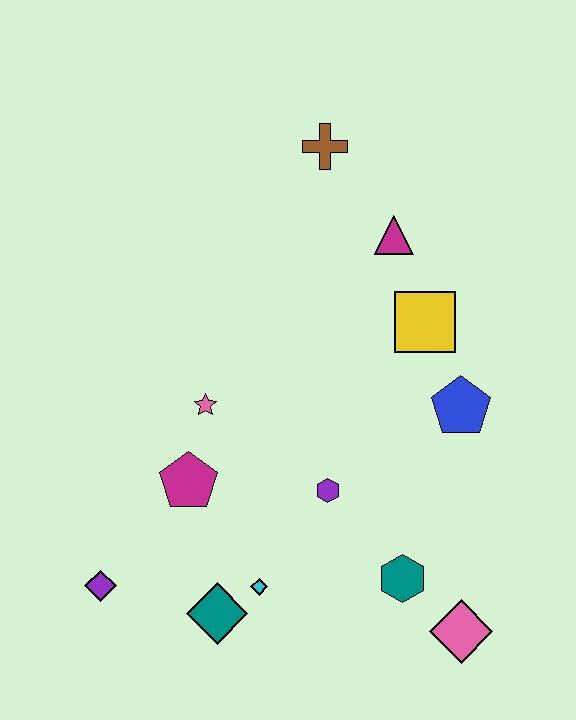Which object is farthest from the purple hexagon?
The brown cross is farthest from the purple hexagon.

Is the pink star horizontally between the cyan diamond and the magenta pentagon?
Yes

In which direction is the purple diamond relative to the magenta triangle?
The purple diamond is below the magenta triangle.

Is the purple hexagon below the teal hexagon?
No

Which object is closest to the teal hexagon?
The pink diamond is closest to the teal hexagon.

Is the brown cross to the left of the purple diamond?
No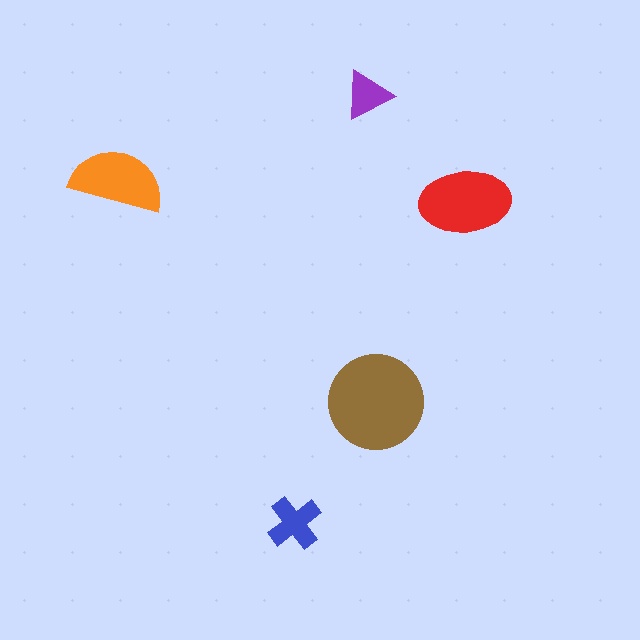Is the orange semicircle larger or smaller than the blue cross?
Larger.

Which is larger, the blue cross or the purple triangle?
The blue cross.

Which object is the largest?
The brown circle.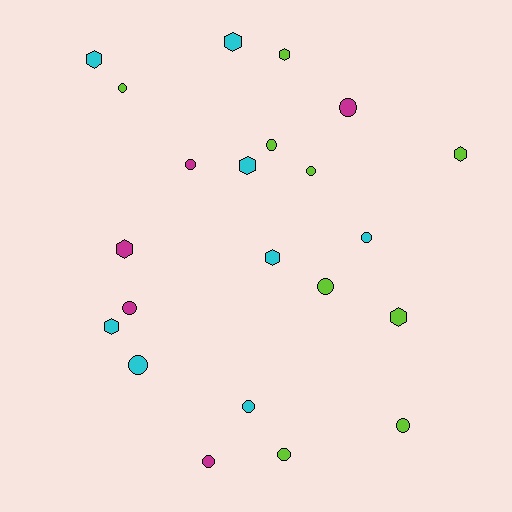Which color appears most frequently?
Lime, with 9 objects.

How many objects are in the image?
There are 22 objects.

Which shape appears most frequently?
Circle, with 13 objects.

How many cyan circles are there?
There are 3 cyan circles.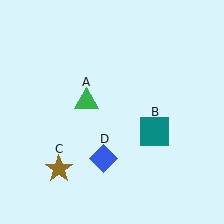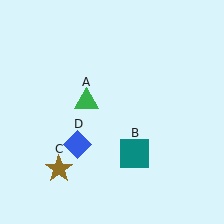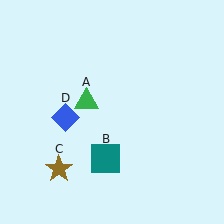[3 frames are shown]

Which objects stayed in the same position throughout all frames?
Green triangle (object A) and brown star (object C) remained stationary.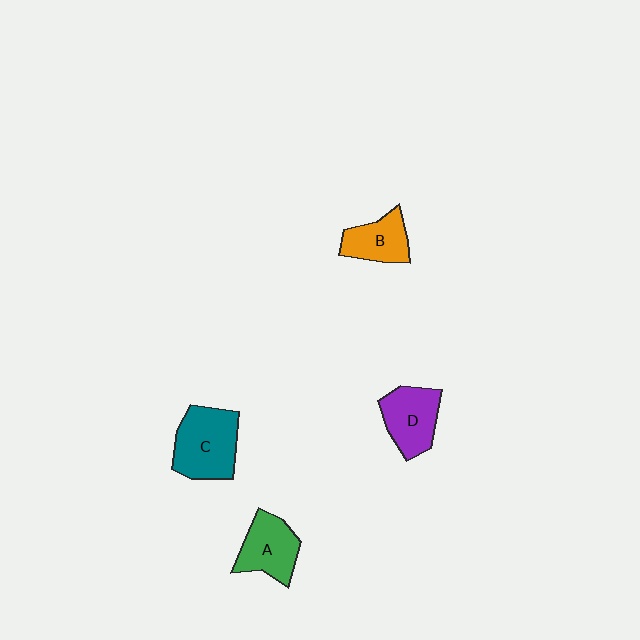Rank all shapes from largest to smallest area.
From largest to smallest: C (teal), D (purple), A (green), B (orange).